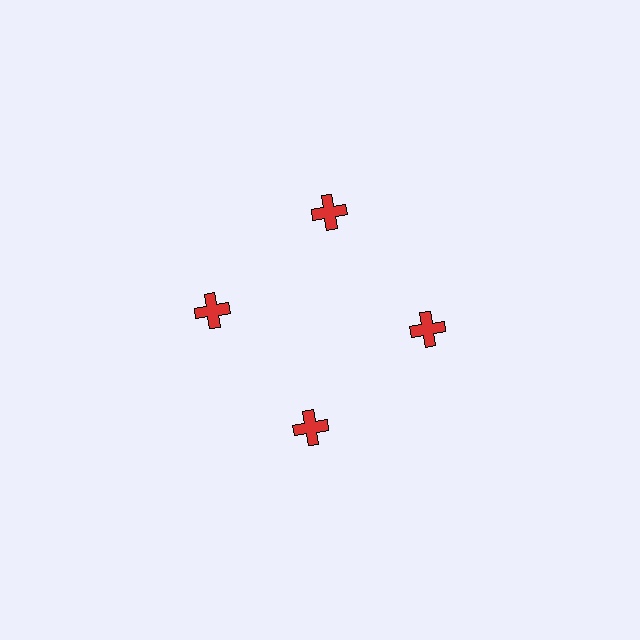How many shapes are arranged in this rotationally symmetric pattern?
There are 4 shapes, arranged in 4 groups of 1.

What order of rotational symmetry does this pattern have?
This pattern has 4-fold rotational symmetry.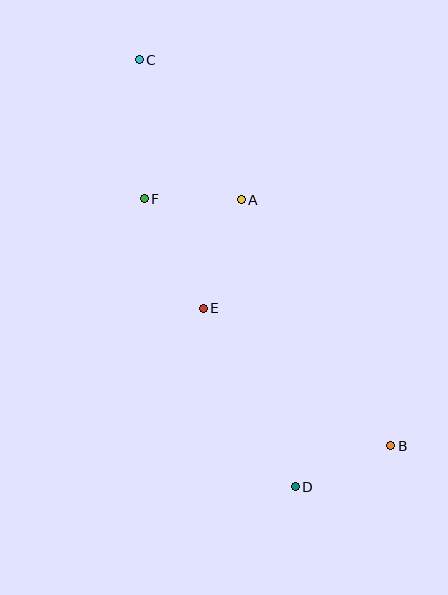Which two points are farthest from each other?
Points B and C are farthest from each other.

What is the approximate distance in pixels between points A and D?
The distance between A and D is approximately 292 pixels.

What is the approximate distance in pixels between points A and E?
The distance between A and E is approximately 115 pixels.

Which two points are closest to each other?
Points A and F are closest to each other.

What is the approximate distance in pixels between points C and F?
The distance between C and F is approximately 139 pixels.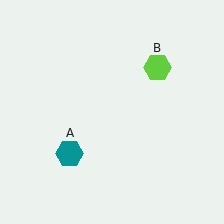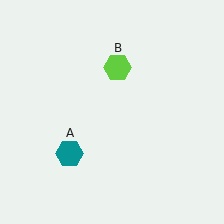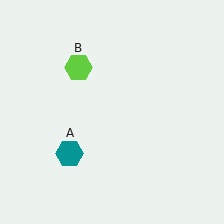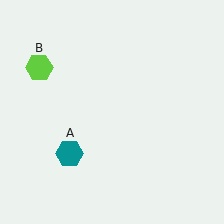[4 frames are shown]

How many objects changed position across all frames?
1 object changed position: lime hexagon (object B).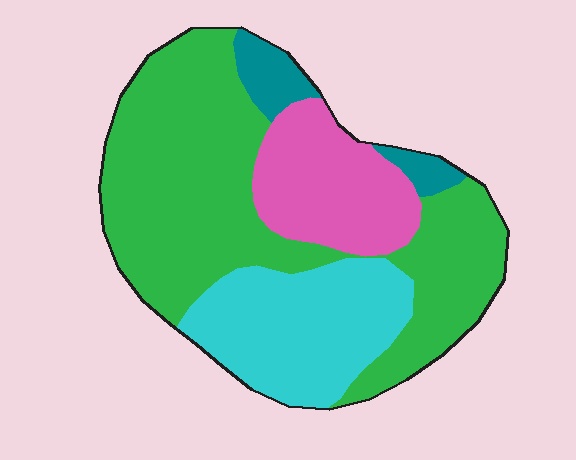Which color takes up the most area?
Green, at roughly 55%.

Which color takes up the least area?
Teal, at roughly 5%.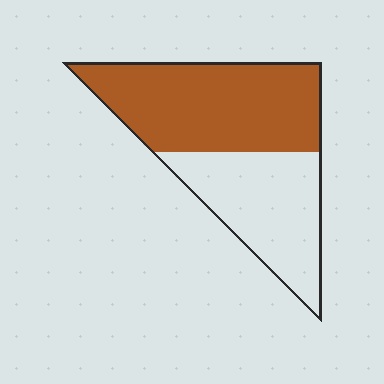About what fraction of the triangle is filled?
About three fifths (3/5).